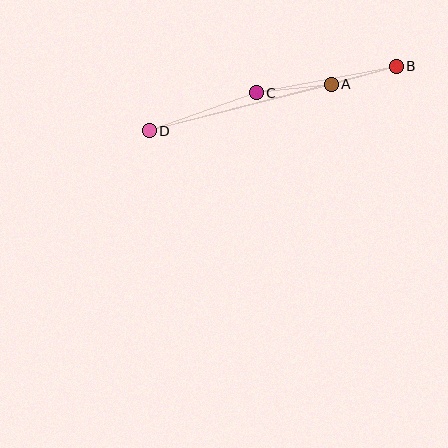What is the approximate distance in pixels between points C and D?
The distance between C and D is approximately 113 pixels.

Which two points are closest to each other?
Points A and B are closest to each other.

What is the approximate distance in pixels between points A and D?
The distance between A and D is approximately 188 pixels.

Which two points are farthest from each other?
Points B and D are farthest from each other.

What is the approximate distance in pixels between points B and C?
The distance between B and C is approximately 142 pixels.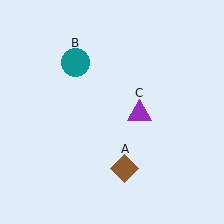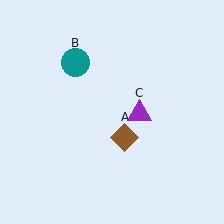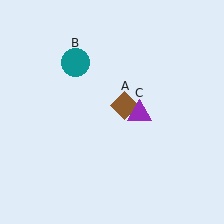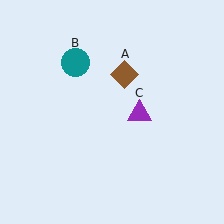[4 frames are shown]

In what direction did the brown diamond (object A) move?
The brown diamond (object A) moved up.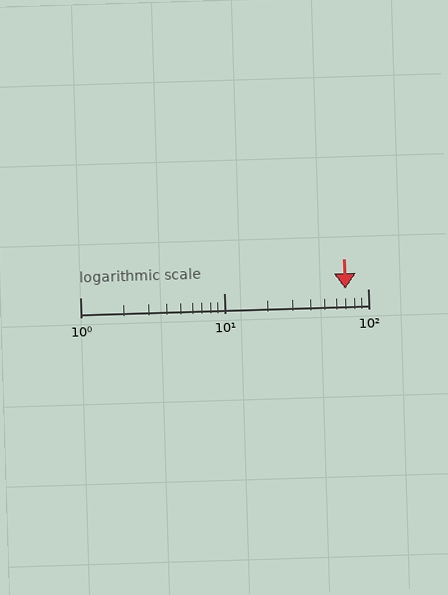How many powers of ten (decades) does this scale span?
The scale spans 2 decades, from 1 to 100.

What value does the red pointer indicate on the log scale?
The pointer indicates approximately 70.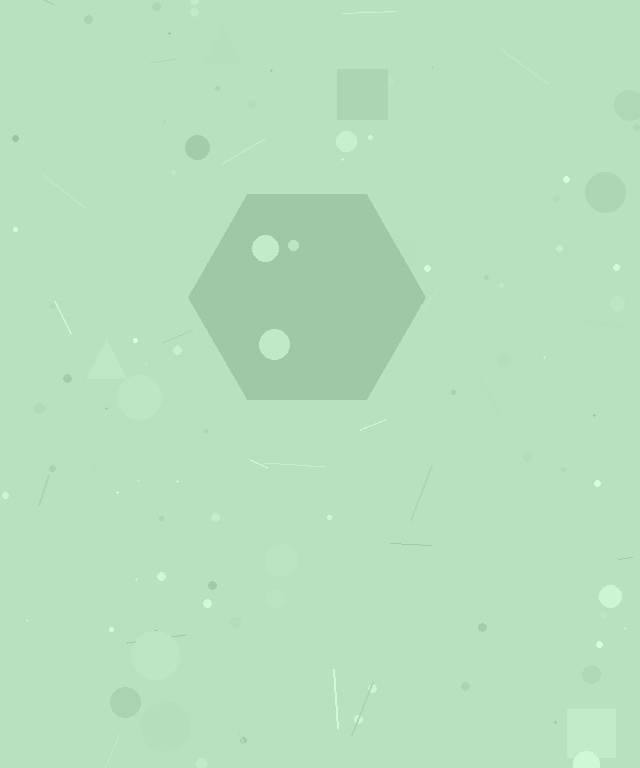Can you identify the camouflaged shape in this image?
The camouflaged shape is a hexagon.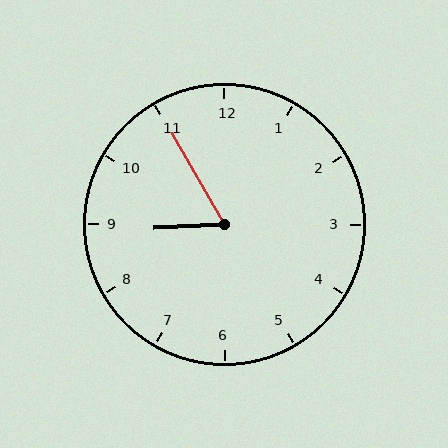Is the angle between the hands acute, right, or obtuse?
It is acute.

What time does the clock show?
8:55.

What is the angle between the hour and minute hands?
Approximately 62 degrees.